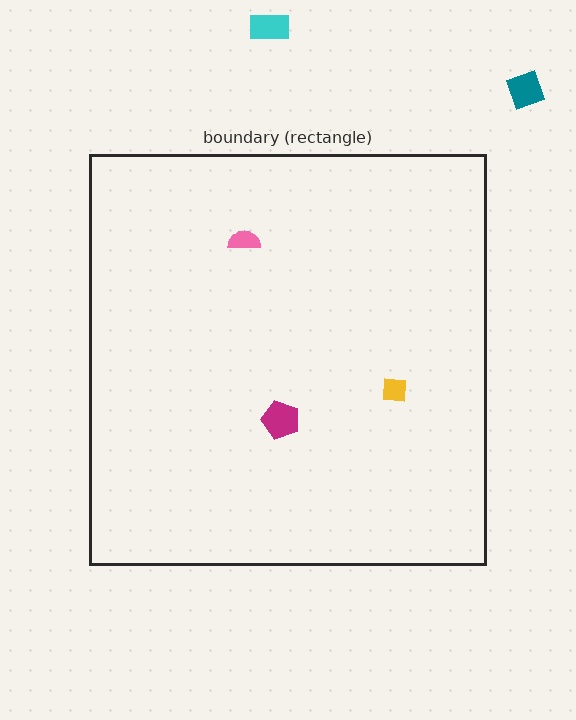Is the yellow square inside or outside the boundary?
Inside.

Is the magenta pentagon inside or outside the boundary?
Inside.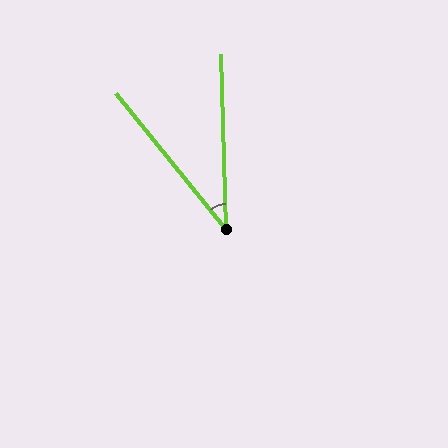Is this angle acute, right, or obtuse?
It is acute.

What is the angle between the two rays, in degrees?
Approximately 37 degrees.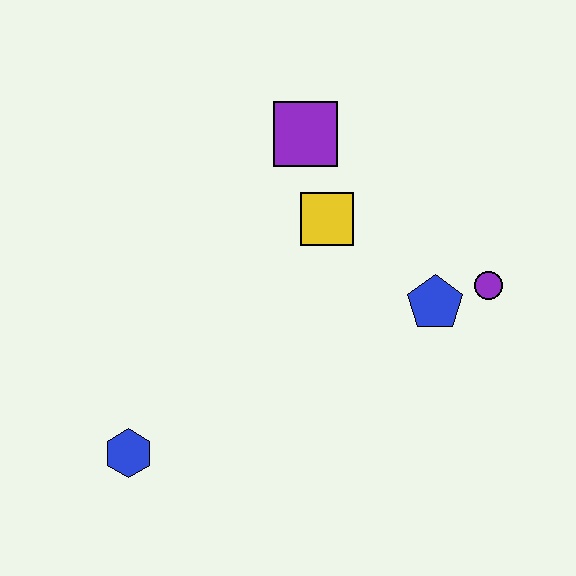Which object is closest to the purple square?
The yellow square is closest to the purple square.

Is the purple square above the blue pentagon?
Yes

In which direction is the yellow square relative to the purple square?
The yellow square is below the purple square.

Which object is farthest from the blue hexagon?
The purple circle is farthest from the blue hexagon.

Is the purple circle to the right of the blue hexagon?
Yes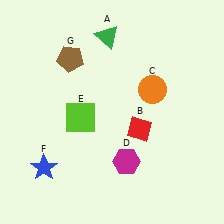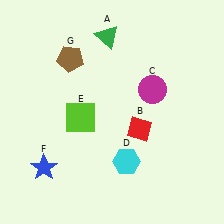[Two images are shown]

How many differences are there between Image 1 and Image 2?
There are 2 differences between the two images.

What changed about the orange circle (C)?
In Image 1, C is orange. In Image 2, it changed to magenta.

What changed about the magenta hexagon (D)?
In Image 1, D is magenta. In Image 2, it changed to cyan.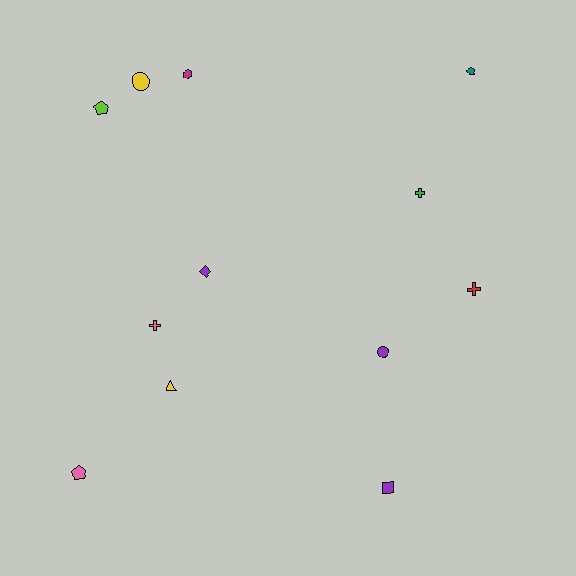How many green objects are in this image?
There is 1 green object.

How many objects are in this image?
There are 12 objects.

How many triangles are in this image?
There is 1 triangle.